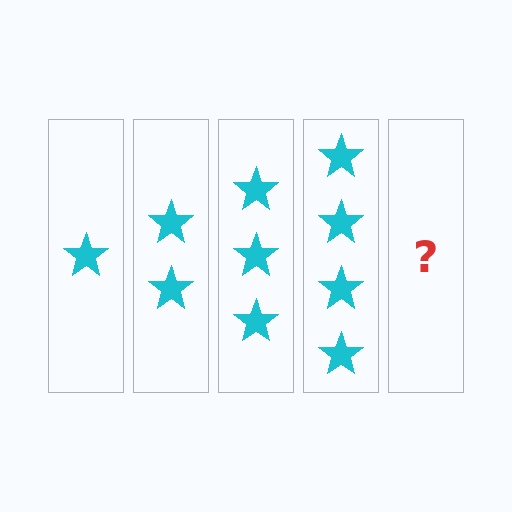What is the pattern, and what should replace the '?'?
The pattern is that each step adds one more star. The '?' should be 5 stars.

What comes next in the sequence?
The next element should be 5 stars.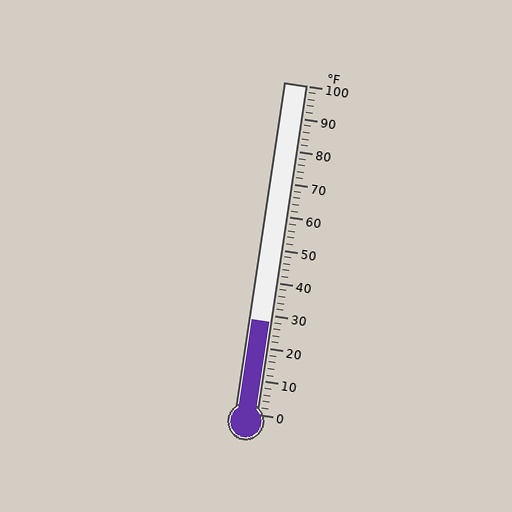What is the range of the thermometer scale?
The thermometer scale ranges from 0°F to 100°F.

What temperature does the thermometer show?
The thermometer shows approximately 28°F.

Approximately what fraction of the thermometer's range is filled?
The thermometer is filled to approximately 30% of its range.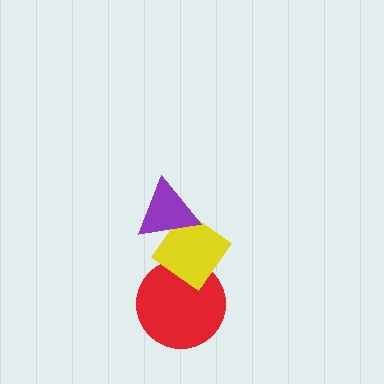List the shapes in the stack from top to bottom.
From top to bottom: the purple triangle, the yellow diamond, the red circle.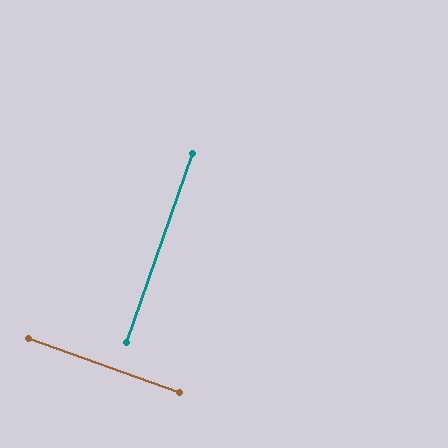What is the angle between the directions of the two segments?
Approximately 90 degrees.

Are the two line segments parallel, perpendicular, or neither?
Perpendicular — they meet at approximately 90°.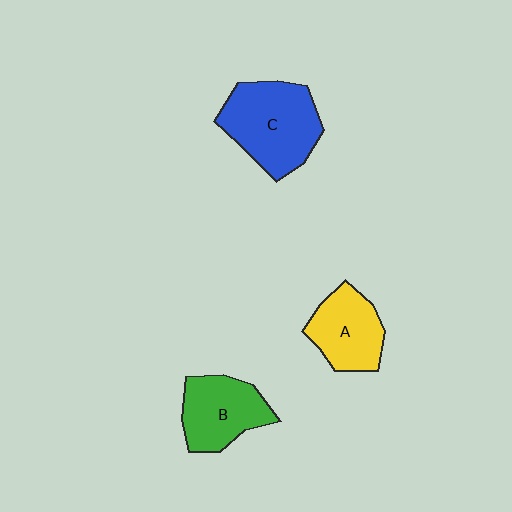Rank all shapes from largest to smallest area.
From largest to smallest: C (blue), B (green), A (yellow).